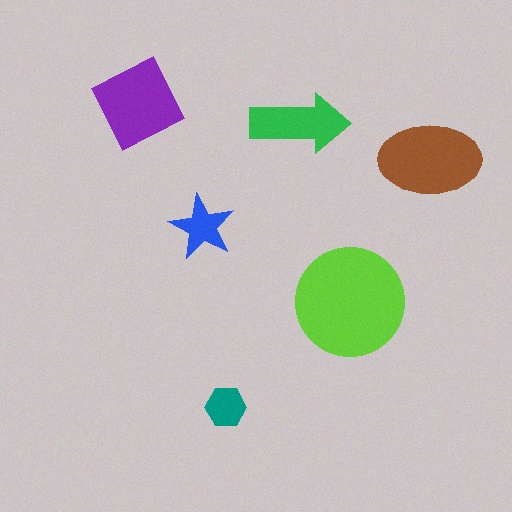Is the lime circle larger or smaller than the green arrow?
Larger.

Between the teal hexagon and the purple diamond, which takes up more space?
The purple diamond.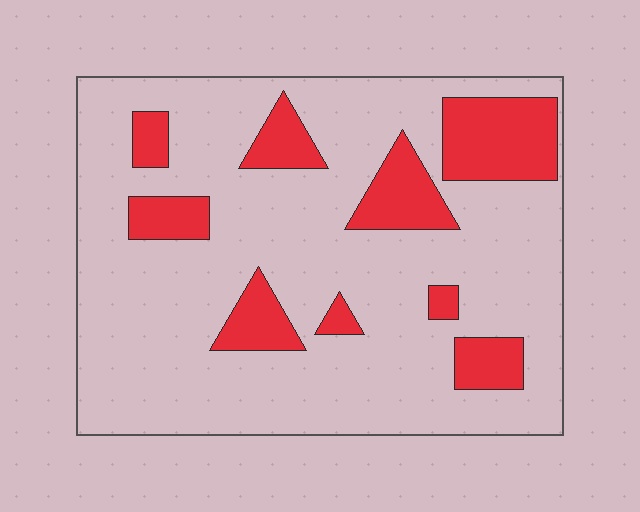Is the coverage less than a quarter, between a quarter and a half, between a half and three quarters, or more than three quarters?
Less than a quarter.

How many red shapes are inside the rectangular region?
9.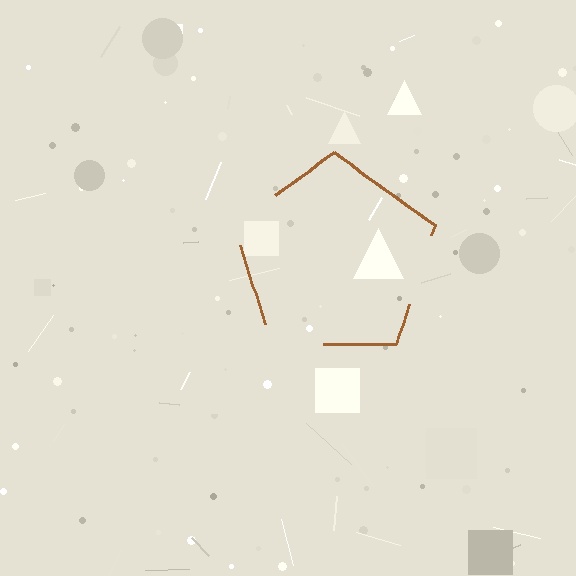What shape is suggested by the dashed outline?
The dashed outline suggests a pentagon.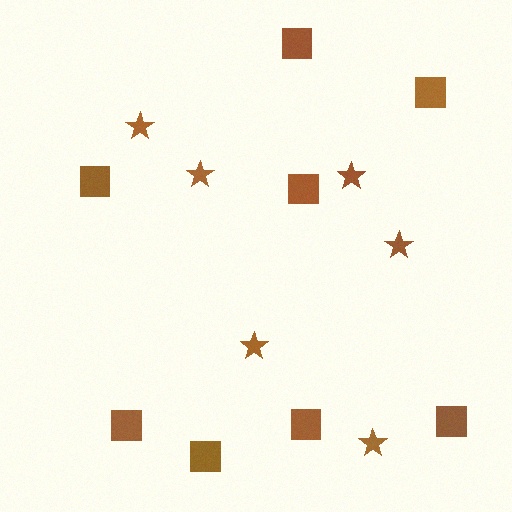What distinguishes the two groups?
There are 2 groups: one group of squares (8) and one group of stars (6).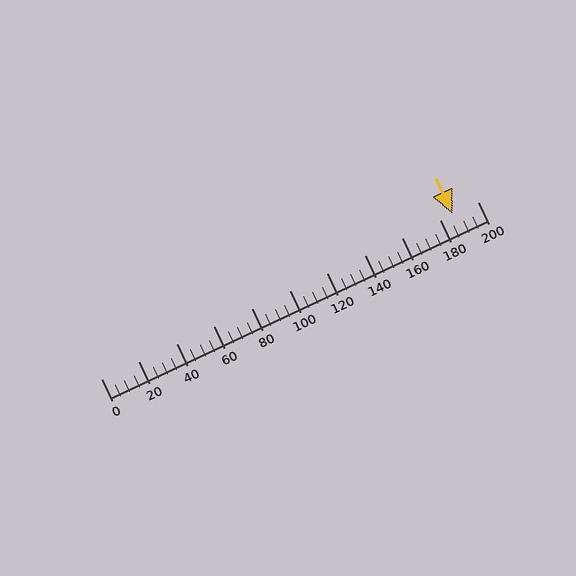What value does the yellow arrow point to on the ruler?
The yellow arrow points to approximately 187.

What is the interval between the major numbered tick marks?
The major tick marks are spaced 20 units apart.